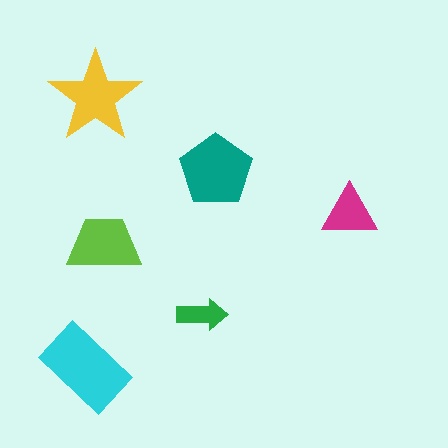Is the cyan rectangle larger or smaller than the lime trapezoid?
Larger.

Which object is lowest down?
The cyan rectangle is bottommost.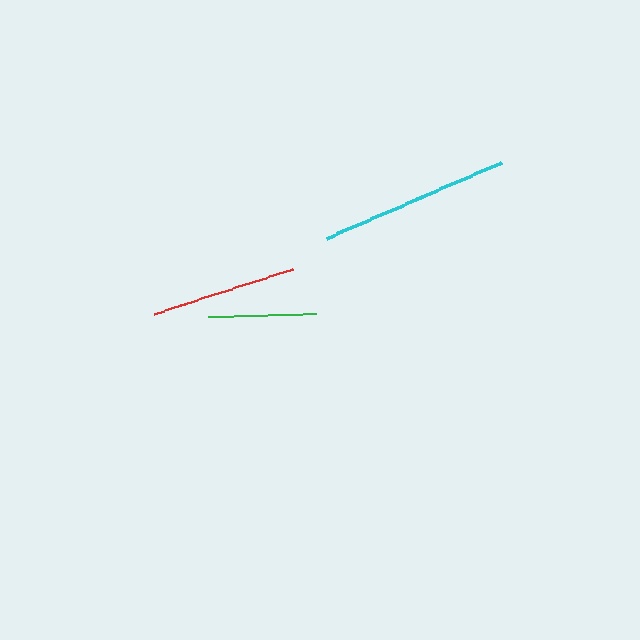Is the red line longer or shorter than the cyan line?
The cyan line is longer than the red line.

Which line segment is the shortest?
The green line is the shortest at approximately 108 pixels.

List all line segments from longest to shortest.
From longest to shortest: cyan, red, green.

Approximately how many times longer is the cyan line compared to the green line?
The cyan line is approximately 1.8 times the length of the green line.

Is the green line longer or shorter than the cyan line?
The cyan line is longer than the green line.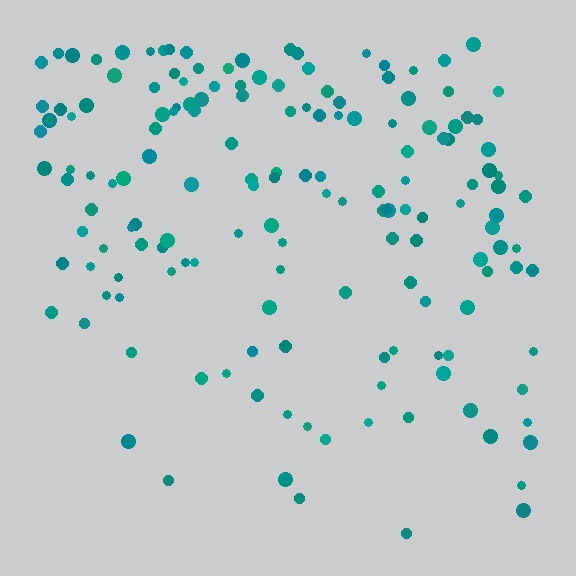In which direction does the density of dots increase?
From bottom to top, with the top side densest.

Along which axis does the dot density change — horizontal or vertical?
Vertical.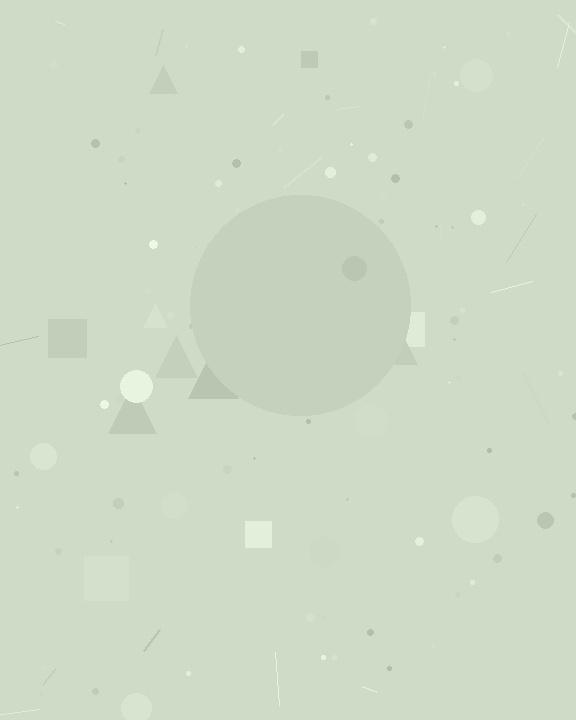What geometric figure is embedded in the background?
A circle is embedded in the background.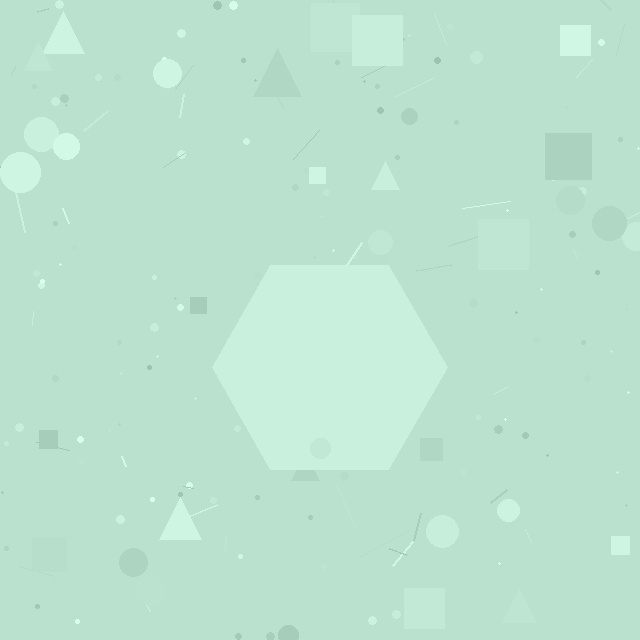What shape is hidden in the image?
A hexagon is hidden in the image.